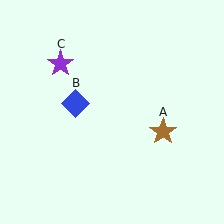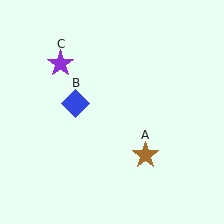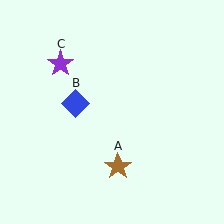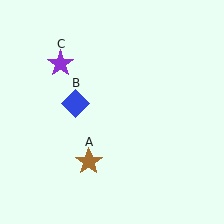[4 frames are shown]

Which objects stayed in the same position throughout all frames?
Blue diamond (object B) and purple star (object C) remained stationary.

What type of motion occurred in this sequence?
The brown star (object A) rotated clockwise around the center of the scene.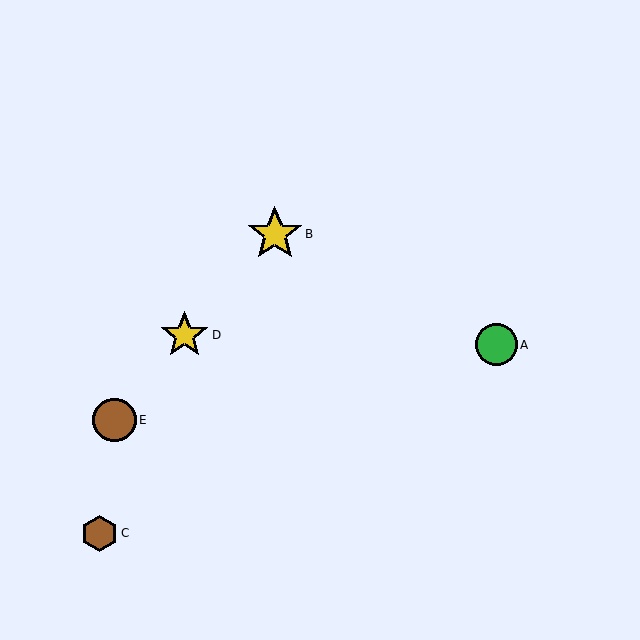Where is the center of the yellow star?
The center of the yellow star is at (185, 335).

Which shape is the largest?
The yellow star (labeled B) is the largest.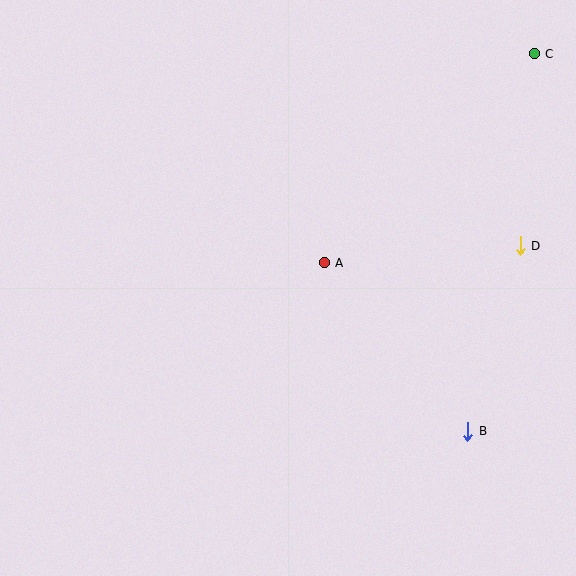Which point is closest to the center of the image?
Point A at (324, 263) is closest to the center.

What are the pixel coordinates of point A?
Point A is at (324, 263).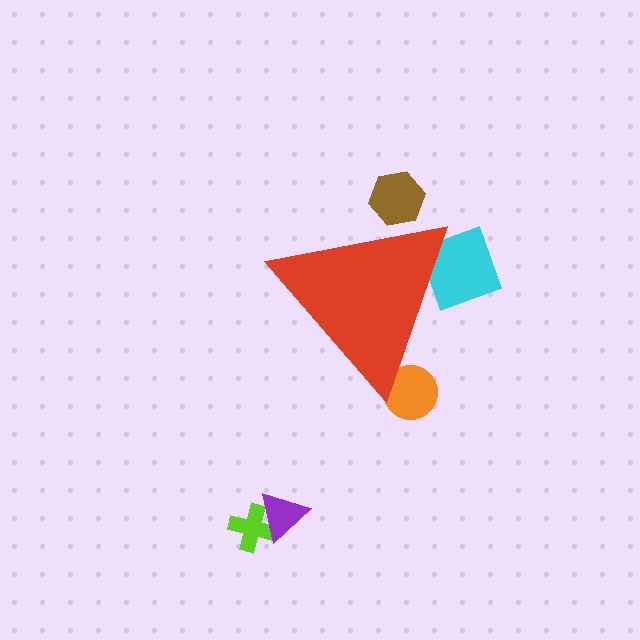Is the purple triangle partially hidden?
No, the purple triangle is fully visible.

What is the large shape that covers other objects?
A red triangle.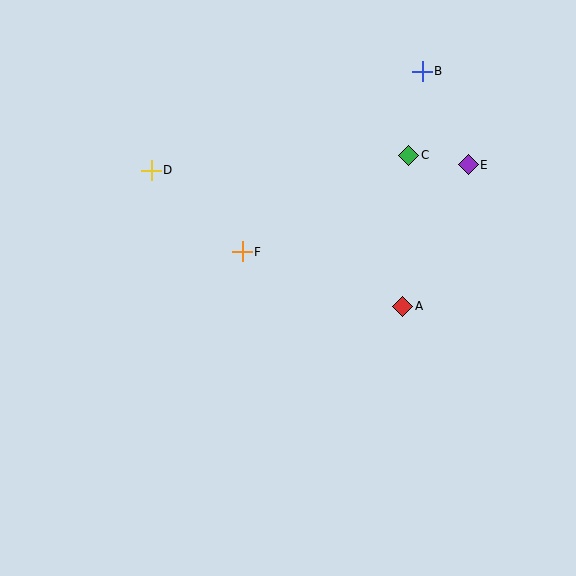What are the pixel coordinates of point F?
Point F is at (242, 252).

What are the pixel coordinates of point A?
Point A is at (403, 306).